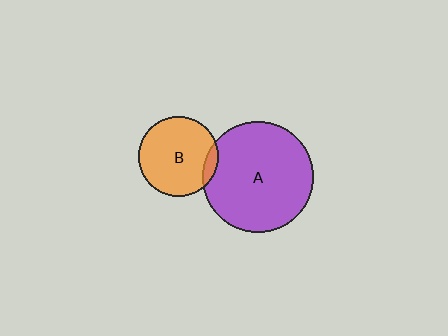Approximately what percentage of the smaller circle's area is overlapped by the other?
Approximately 10%.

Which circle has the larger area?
Circle A (purple).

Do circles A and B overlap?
Yes.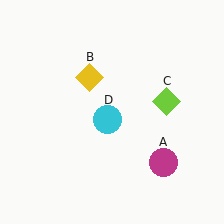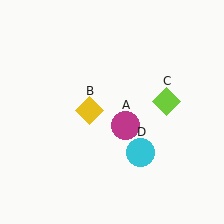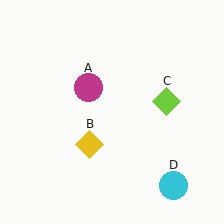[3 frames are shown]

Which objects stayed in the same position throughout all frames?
Lime diamond (object C) remained stationary.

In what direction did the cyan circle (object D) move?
The cyan circle (object D) moved down and to the right.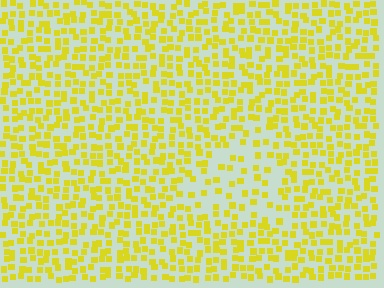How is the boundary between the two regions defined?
The boundary is defined by a change in element density (approximately 2.0x ratio). All elements are the same color, size, and shape.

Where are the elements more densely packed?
The elements are more densely packed outside the triangle boundary.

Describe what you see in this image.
The image contains small yellow elements arranged at two different densities. A triangle-shaped region is visible where the elements are less densely packed than the surrounding area.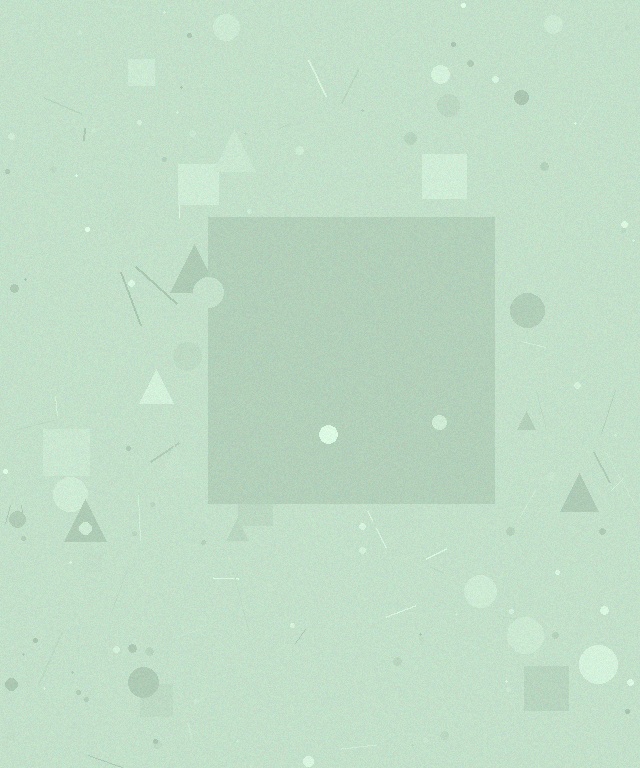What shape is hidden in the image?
A square is hidden in the image.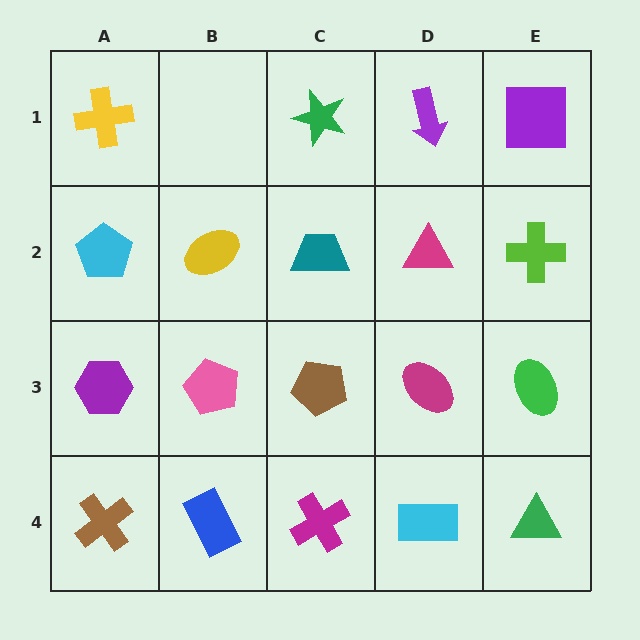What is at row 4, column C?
A magenta cross.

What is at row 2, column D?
A magenta triangle.